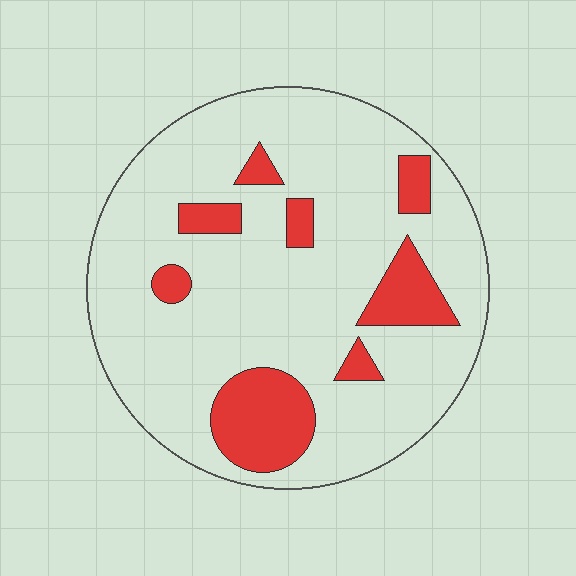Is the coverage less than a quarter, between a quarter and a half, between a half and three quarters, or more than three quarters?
Less than a quarter.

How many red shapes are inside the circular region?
8.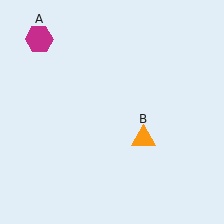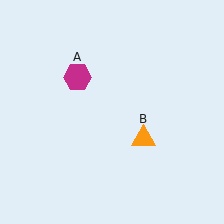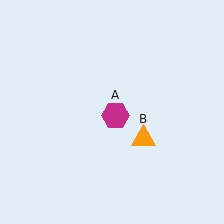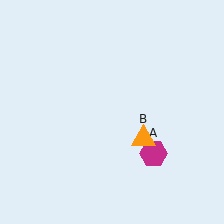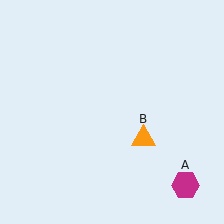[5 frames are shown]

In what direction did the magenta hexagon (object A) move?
The magenta hexagon (object A) moved down and to the right.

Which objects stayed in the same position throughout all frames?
Orange triangle (object B) remained stationary.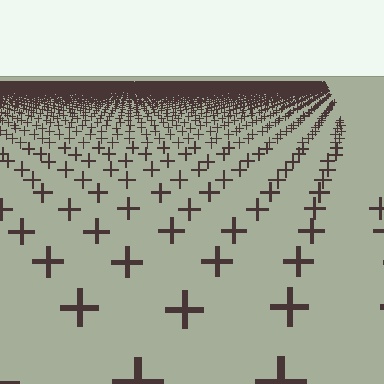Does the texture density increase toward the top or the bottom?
Density increases toward the top.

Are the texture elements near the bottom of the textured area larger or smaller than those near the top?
Larger. Near the bottom, elements are closer to the viewer and appear at a bigger on-screen size.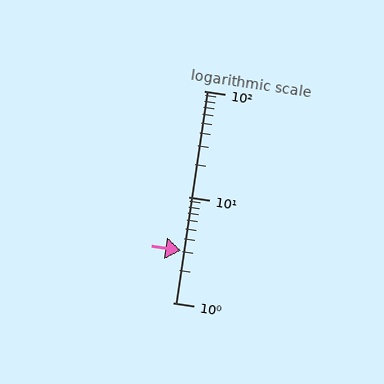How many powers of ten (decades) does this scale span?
The scale spans 2 decades, from 1 to 100.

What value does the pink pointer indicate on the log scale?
The pointer indicates approximately 3.1.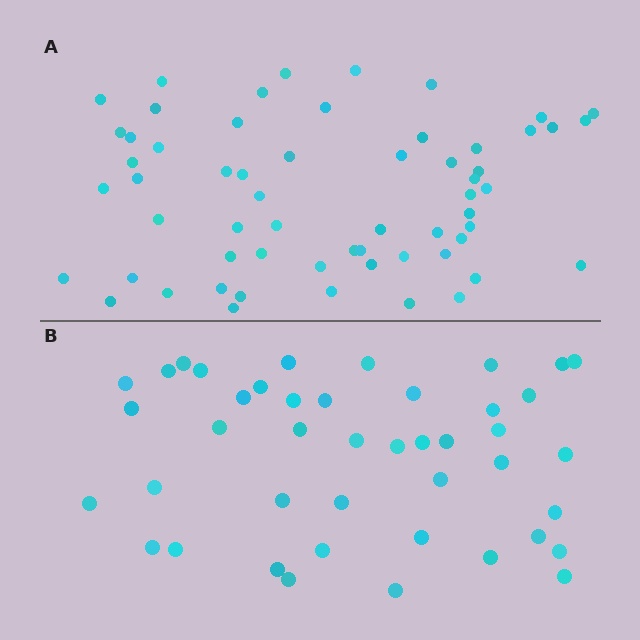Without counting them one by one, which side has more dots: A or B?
Region A (the top region) has more dots.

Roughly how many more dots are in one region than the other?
Region A has approximately 15 more dots than region B.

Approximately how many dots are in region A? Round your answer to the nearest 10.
About 60 dots.